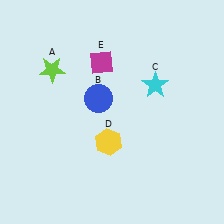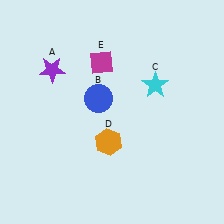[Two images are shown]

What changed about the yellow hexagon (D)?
In Image 1, D is yellow. In Image 2, it changed to orange.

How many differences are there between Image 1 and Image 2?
There are 2 differences between the two images.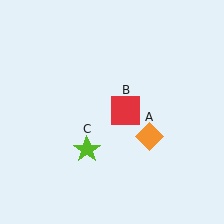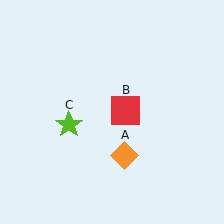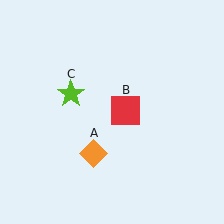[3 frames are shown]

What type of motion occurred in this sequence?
The orange diamond (object A), lime star (object C) rotated clockwise around the center of the scene.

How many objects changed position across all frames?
2 objects changed position: orange diamond (object A), lime star (object C).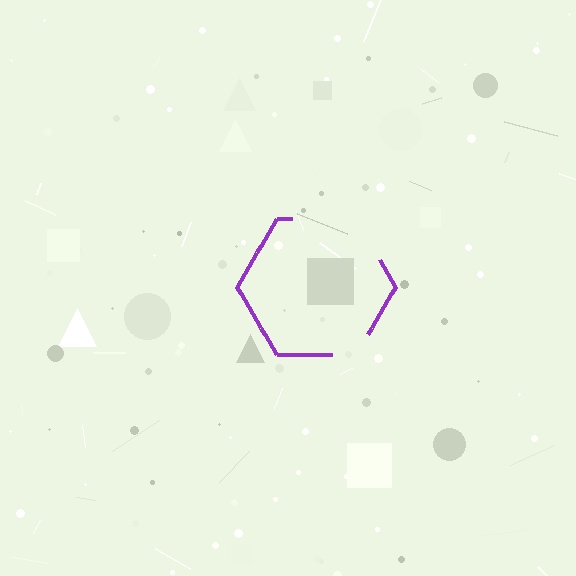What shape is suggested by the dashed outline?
The dashed outline suggests a hexagon.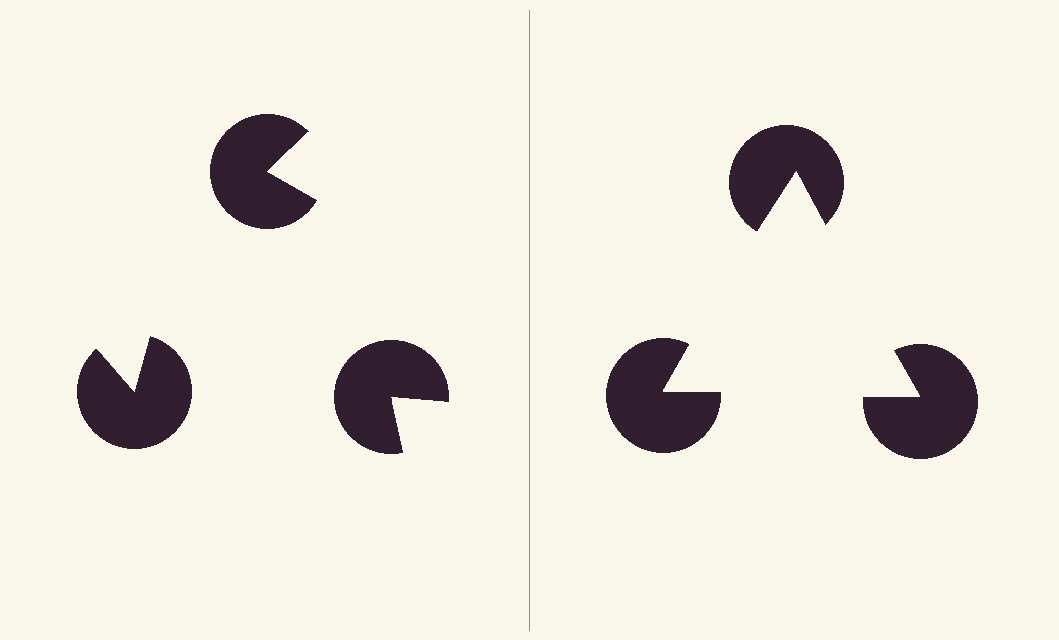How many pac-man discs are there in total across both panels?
6 — 3 on each side.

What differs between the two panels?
The pac-man discs are positioned identically on both sides; only the wedge orientations differ. On the right they align to a triangle; on the left they are misaligned.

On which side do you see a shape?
An illusory triangle appears on the right side. On the left side the wedge cuts are rotated, so no coherent shape forms.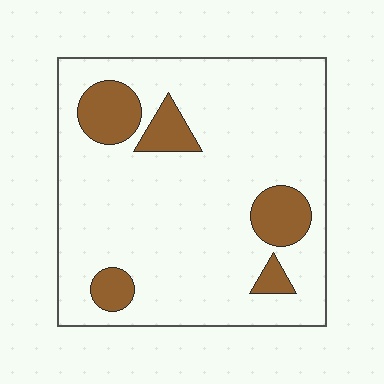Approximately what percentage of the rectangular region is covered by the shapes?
Approximately 15%.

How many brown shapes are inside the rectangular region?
5.